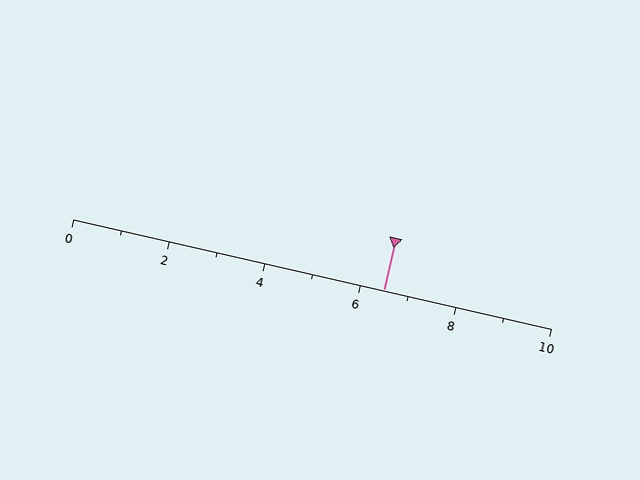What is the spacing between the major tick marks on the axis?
The major ticks are spaced 2 apart.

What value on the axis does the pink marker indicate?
The marker indicates approximately 6.5.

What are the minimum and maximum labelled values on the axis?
The axis runs from 0 to 10.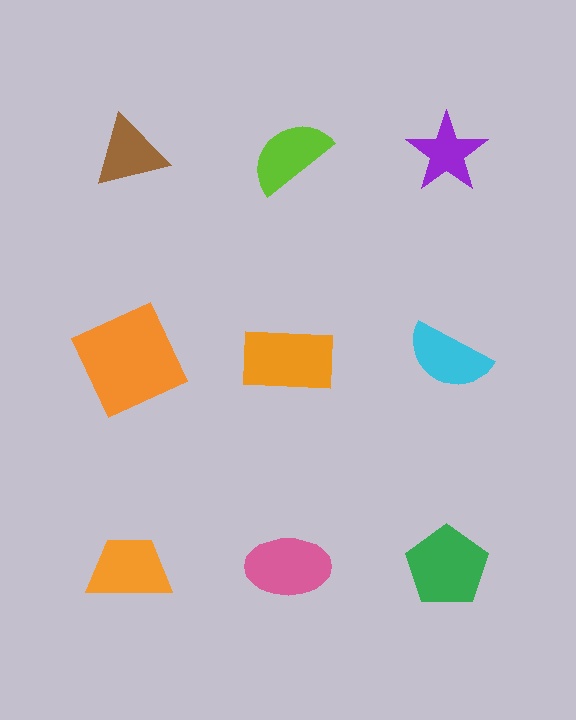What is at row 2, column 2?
An orange rectangle.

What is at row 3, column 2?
A pink ellipse.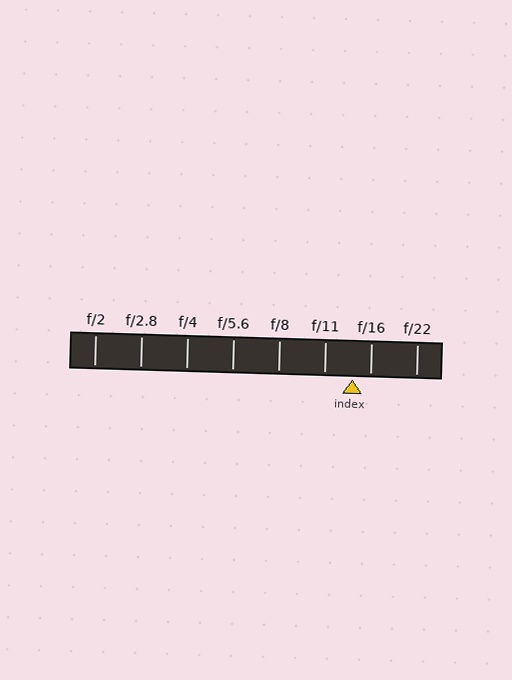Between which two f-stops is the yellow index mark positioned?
The index mark is between f/11 and f/16.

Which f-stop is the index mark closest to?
The index mark is closest to f/16.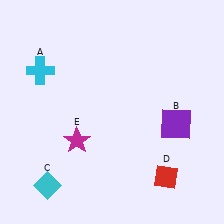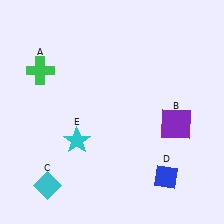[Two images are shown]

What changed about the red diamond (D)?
In Image 1, D is red. In Image 2, it changed to blue.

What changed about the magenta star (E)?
In Image 1, E is magenta. In Image 2, it changed to cyan.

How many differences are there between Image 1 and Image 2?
There are 3 differences between the two images.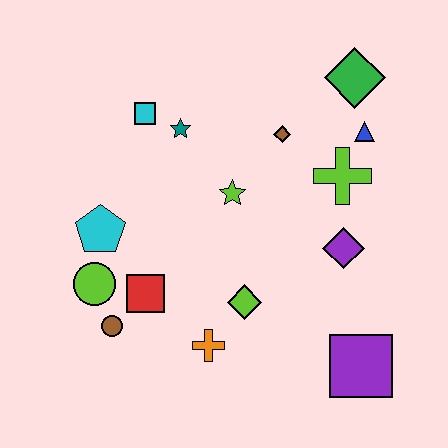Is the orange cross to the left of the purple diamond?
Yes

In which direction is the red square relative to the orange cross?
The red square is to the left of the orange cross.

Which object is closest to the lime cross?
The blue triangle is closest to the lime cross.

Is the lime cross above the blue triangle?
No